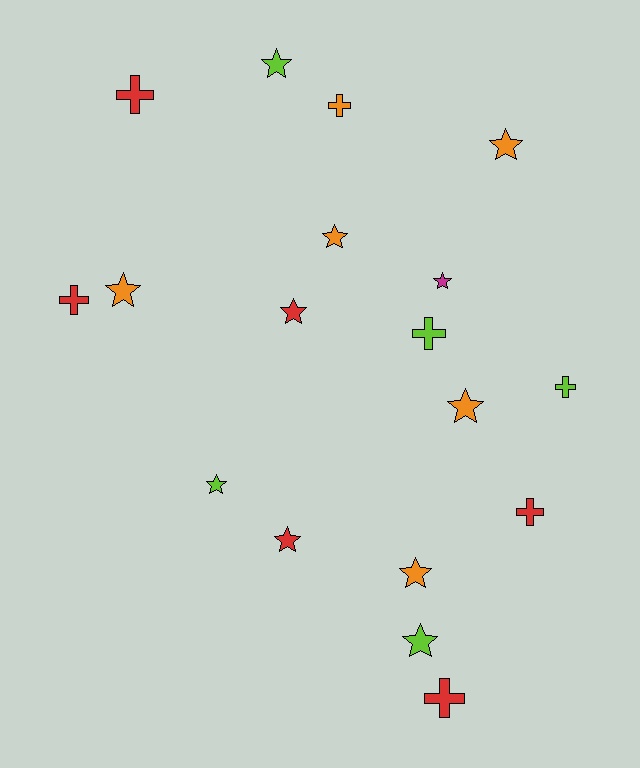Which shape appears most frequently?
Star, with 11 objects.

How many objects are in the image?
There are 18 objects.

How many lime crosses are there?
There are 2 lime crosses.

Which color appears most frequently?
Orange, with 6 objects.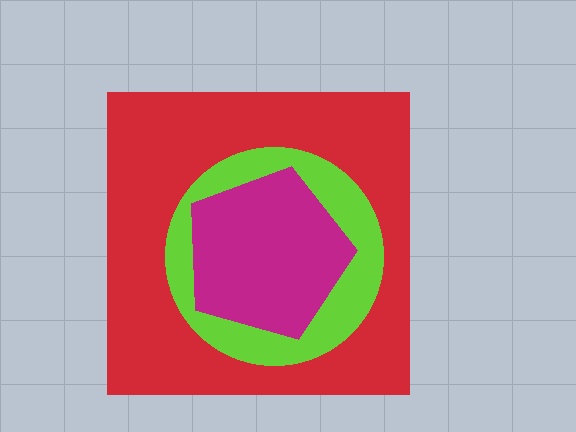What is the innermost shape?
The magenta pentagon.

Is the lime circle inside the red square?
Yes.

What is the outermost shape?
The red square.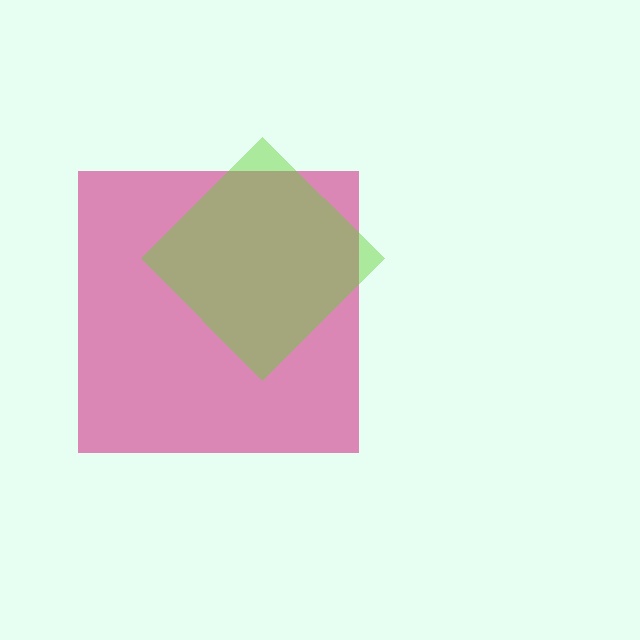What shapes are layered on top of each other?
The layered shapes are: a magenta square, a lime diamond.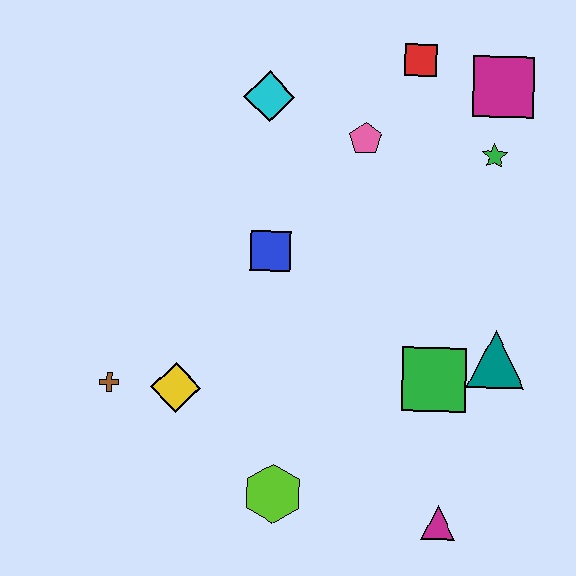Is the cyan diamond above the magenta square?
No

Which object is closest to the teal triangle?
The green square is closest to the teal triangle.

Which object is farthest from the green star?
The brown cross is farthest from the green star.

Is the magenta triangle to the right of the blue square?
Yes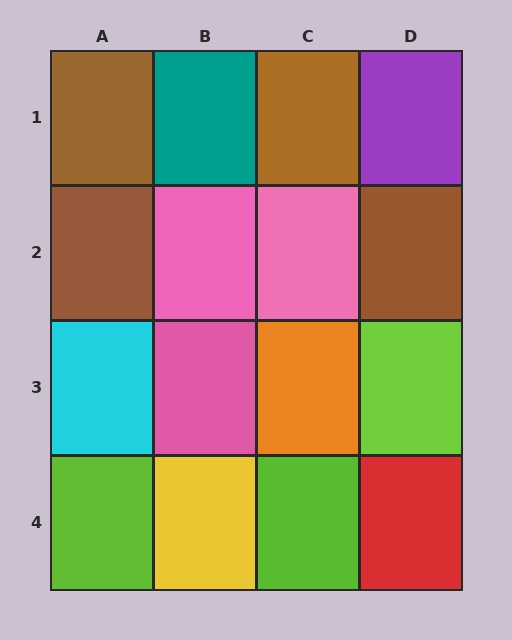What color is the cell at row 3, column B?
Pink.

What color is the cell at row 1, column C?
Brown.